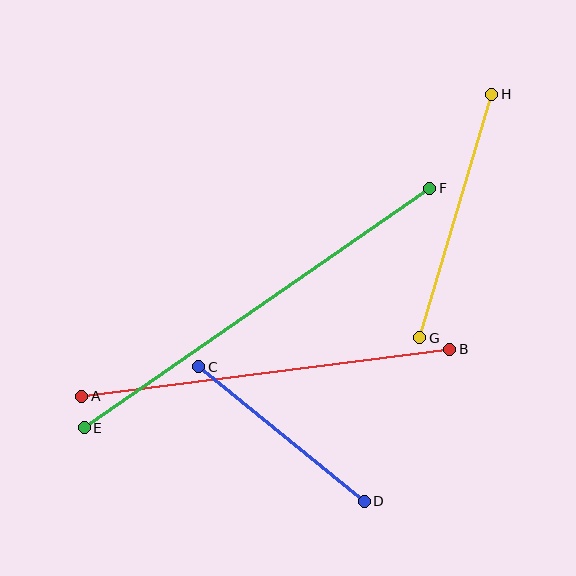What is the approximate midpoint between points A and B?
The midpoint is at approximately (266, 373) pixels.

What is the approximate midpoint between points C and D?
The midpoint is at approximately (281, 434) pixels.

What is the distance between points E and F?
The distance is approximately 420 pixels.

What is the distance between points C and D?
The distance is approximately 213 pixels.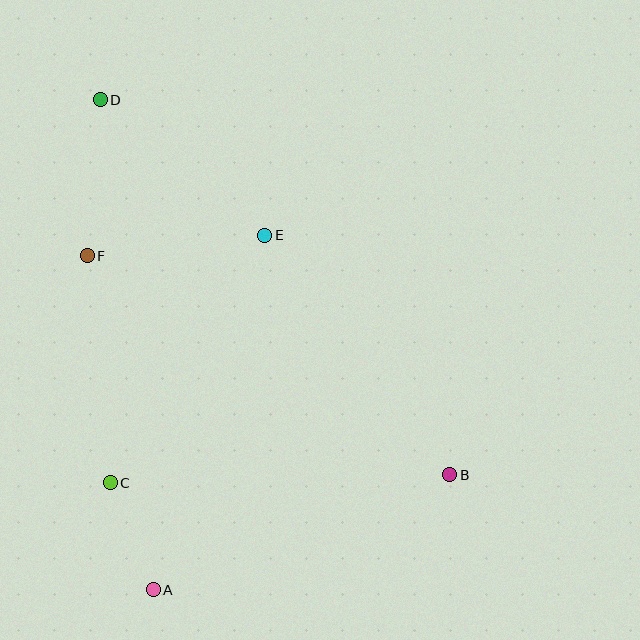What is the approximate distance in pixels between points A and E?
The distance between A and E is approximately 372 pixels.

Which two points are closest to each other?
Points A and C are closest to each other.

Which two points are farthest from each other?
Points B and D are farthest from each other.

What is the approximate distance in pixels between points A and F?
The distance between A and F is approximately 340 pixels.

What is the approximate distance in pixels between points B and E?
The distance between B and E is approximately 303 pixels.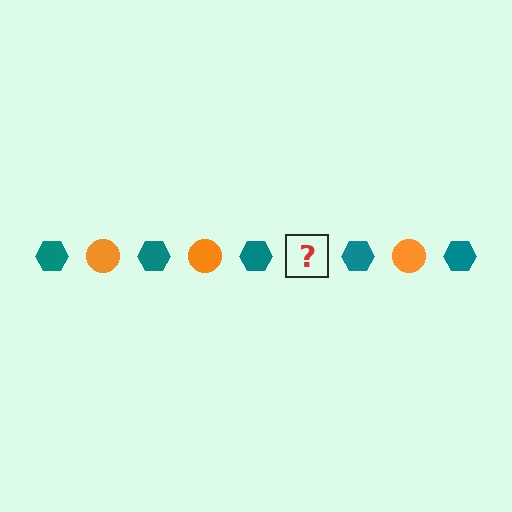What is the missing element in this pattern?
The missing element is an orange circle.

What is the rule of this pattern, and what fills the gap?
The rule is that the pattern alternates between teal hexagon and orange circle. The gap should be filled with an orange circle.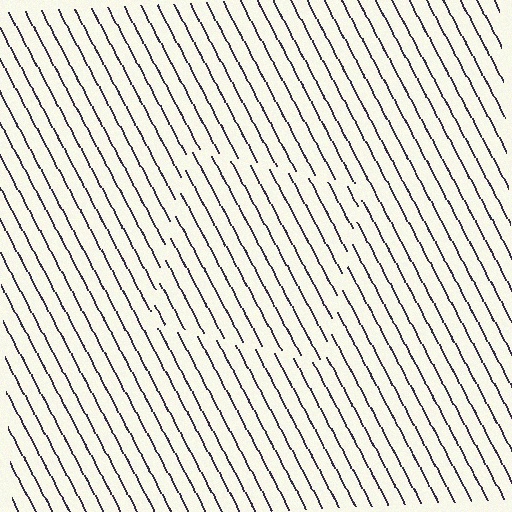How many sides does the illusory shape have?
4 sides — the line-ends trace a square.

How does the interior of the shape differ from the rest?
The interior of the shape contains the same grating, shifted by half a period — the contour is defined by the phase discontinuity where line-ends from the inner and outer gratings abut.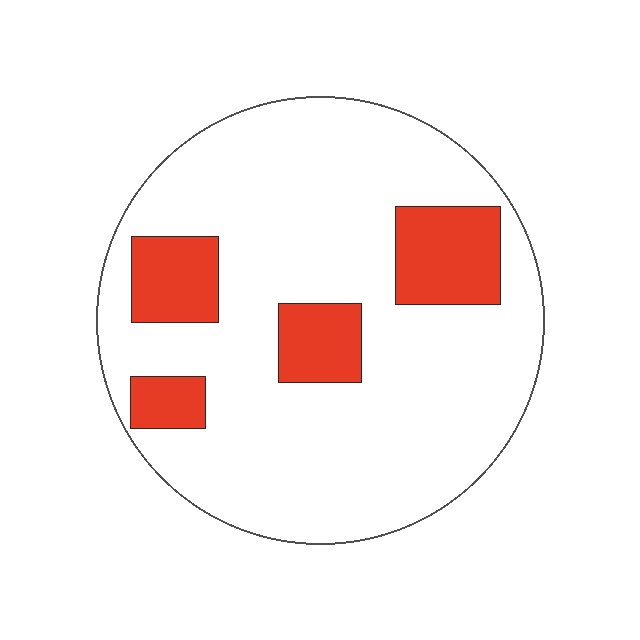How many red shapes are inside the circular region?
4.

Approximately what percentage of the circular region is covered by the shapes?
Approximately 20%.